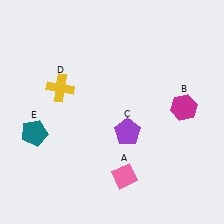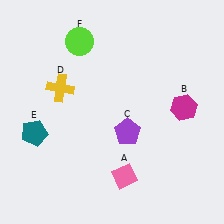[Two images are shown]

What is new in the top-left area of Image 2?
A lime circle (F) was added in the top-left area of Image 2.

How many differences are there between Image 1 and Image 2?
There is 1 difference between the two images.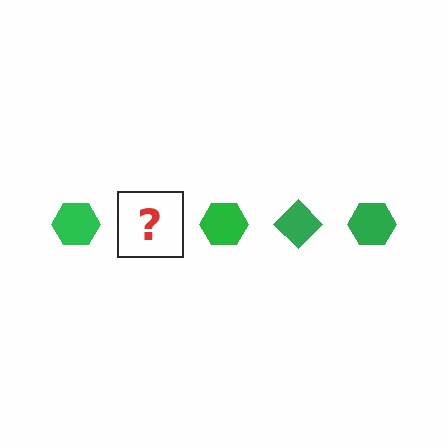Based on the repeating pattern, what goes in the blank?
The blank should be a green diamond.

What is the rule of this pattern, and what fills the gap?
The rule is that the pattern cycles through hexagon, diamond shapes in green. The gap should be filled with a green diamond.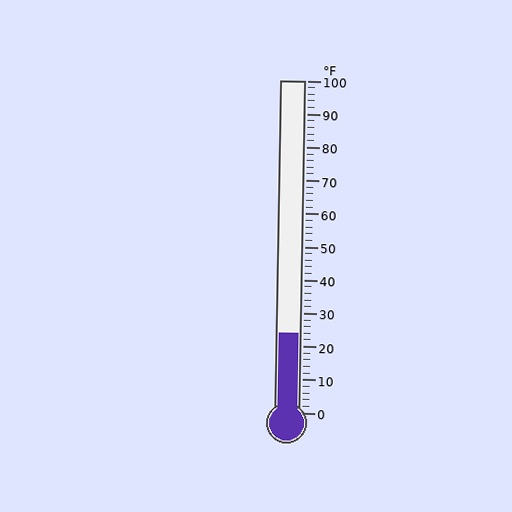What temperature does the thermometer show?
The thermometer shows approximately 24°F.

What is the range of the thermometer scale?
The thermometer scale ranges from 0°F to 100°F.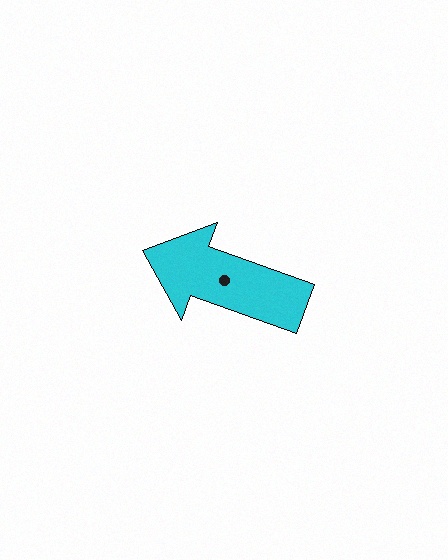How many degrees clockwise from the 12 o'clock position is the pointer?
Approximately 290 degrees.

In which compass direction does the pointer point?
West.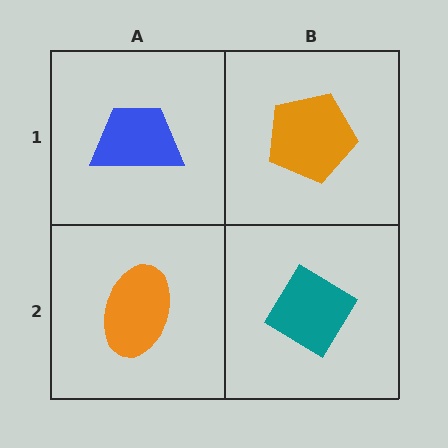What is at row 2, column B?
A teal diamond.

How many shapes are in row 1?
2 shapes.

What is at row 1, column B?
An orange pentagon.